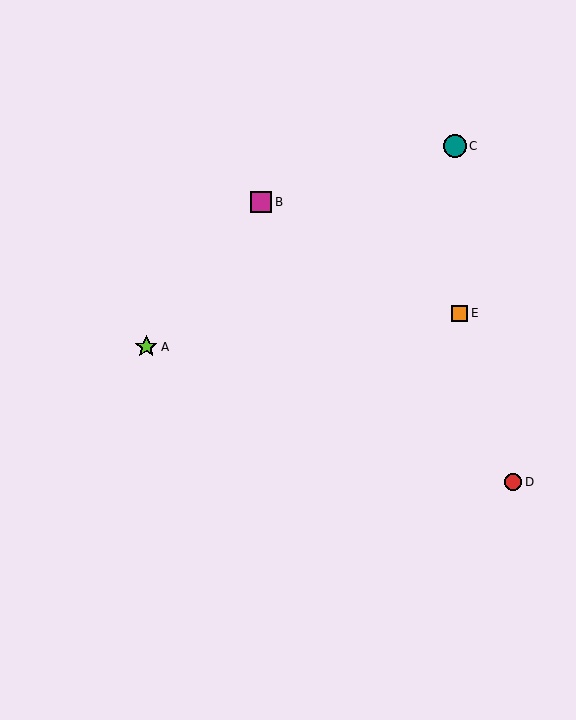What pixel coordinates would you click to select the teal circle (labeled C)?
Click at (455, 146) to select the teal circle C.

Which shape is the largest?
The lime star (labeled A) is the largest.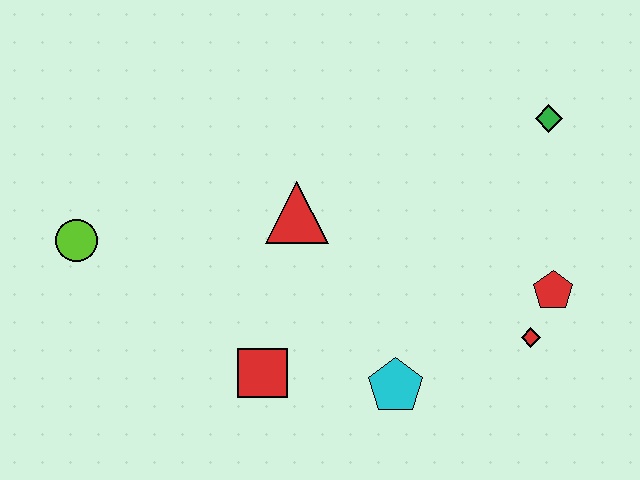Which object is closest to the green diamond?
The red pentagon is closest to the green diamond.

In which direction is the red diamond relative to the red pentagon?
The red diamond is below the red pentagon.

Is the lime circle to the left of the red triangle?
Yes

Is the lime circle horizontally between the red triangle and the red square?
No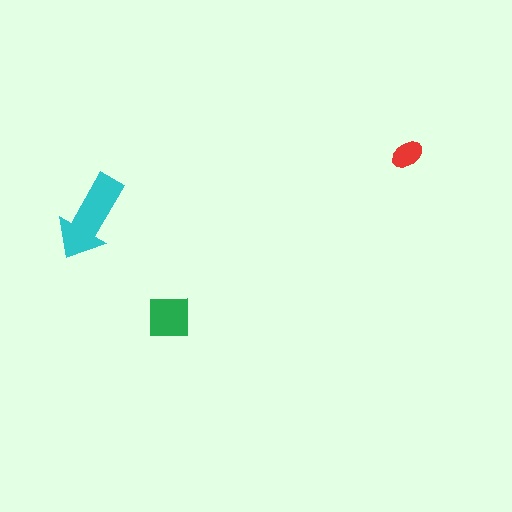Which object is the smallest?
The red ellipse.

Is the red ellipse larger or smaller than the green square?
Smaller.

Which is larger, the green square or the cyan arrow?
The cyan arrow.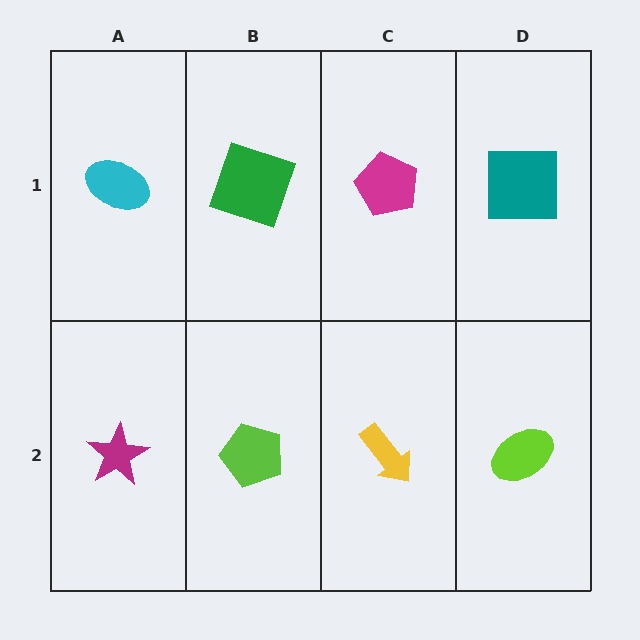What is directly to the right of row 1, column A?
A green square.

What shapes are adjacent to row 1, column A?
A magenta star (row 2, column A), a green square (row 1, column B).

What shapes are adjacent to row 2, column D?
A teal square (row 1, column D), a yellow arrow (row 2, column C).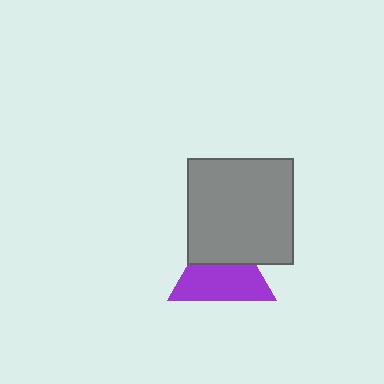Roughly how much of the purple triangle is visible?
About half of it is visible (roughly 61%).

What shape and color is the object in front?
The object in front is a gray square.